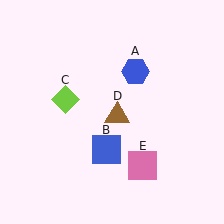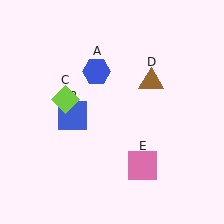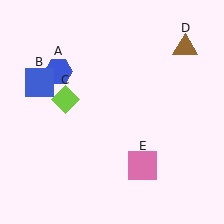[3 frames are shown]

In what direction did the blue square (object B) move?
The blue square (object B) moved up and to the left.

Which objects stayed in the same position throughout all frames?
Lime diamond (object C) and pink square (object E) remained stationary.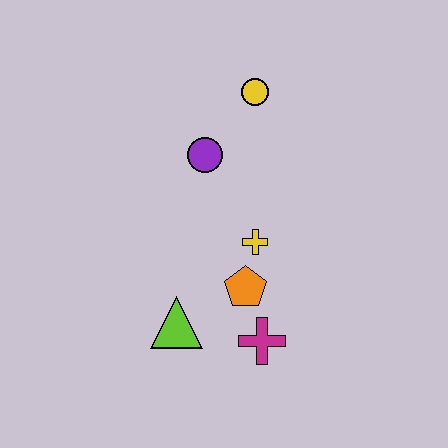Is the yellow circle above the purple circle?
Yes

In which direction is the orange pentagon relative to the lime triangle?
The orange pentagon is to the right of the lime triangle.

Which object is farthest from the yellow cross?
The yellow circle is farthest from the yellow cross.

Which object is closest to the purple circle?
The yellow circle is closest to the purple circle.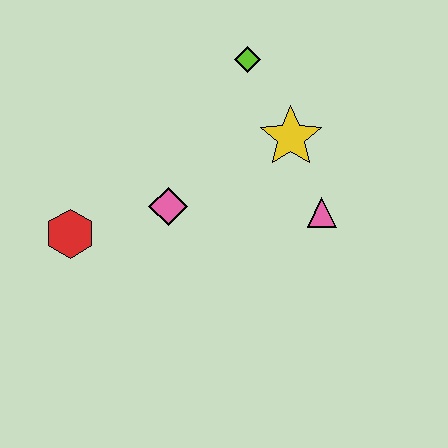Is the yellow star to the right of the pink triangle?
No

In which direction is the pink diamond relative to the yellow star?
The pink diamond is to the left of the yellow star.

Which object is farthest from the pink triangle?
The red hexagon is farthest from the pink triangle.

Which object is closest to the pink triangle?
The yellow star is closest to the pink triangle.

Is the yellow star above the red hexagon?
Yes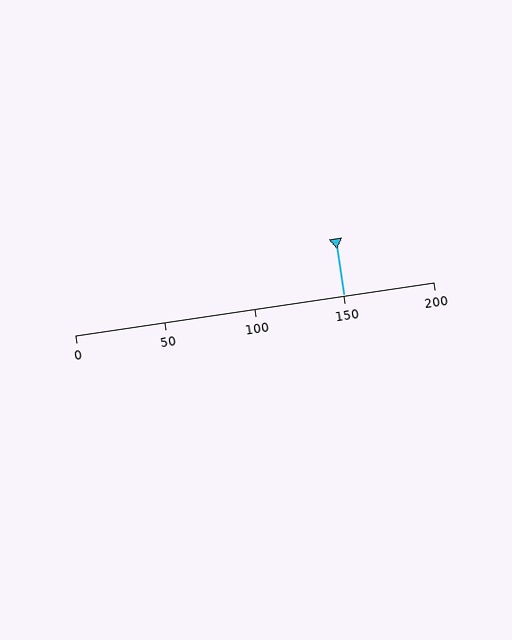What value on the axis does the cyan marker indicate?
The marker indicates approximately 150.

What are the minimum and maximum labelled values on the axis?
The axis runs from 0 to 200.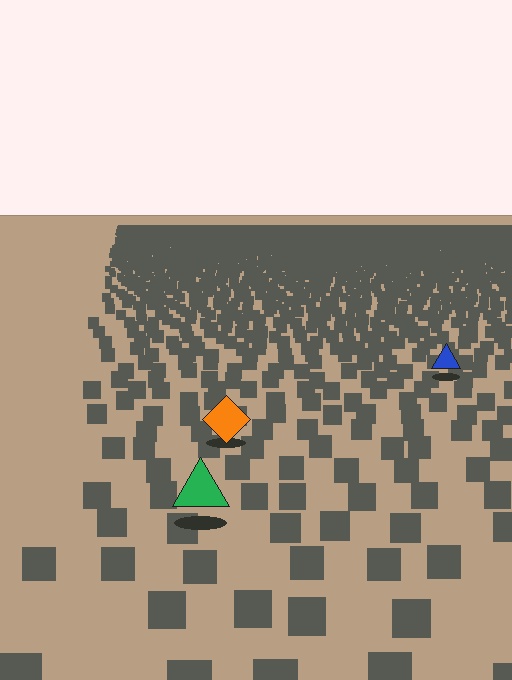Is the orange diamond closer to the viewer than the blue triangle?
Yes. The orange diamond is closer — you can tell from the texture gradient: the ground texture is coarser near it.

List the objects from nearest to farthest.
From nearest to farthest: the green triangle, the orange diamond, the blue triangle.